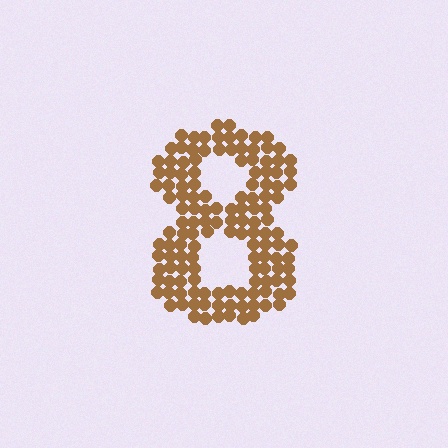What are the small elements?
The small elements are circles.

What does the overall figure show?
The overall figure shows the digit 8.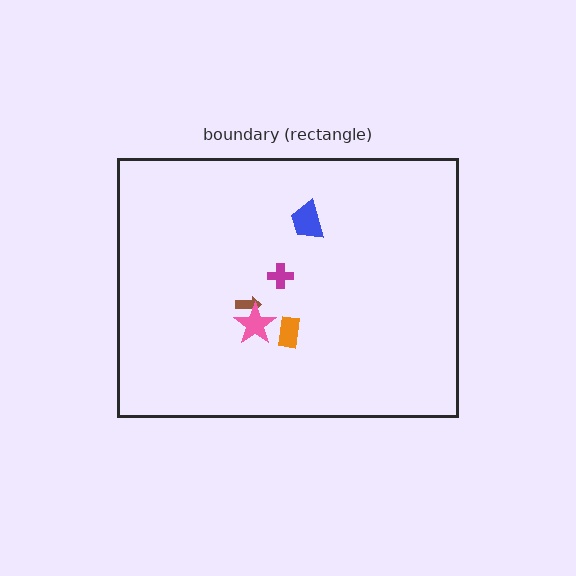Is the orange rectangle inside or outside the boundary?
Inside.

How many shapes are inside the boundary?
5 inside, 0 outside.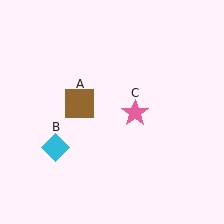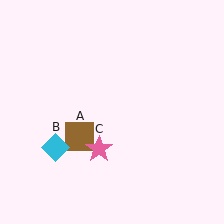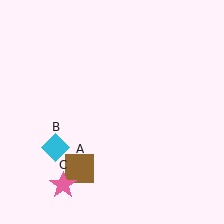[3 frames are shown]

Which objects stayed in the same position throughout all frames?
Cyan diamond (object B) remained stationary.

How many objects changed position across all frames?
2 objects changed position: brown square (object A), pink star (object C).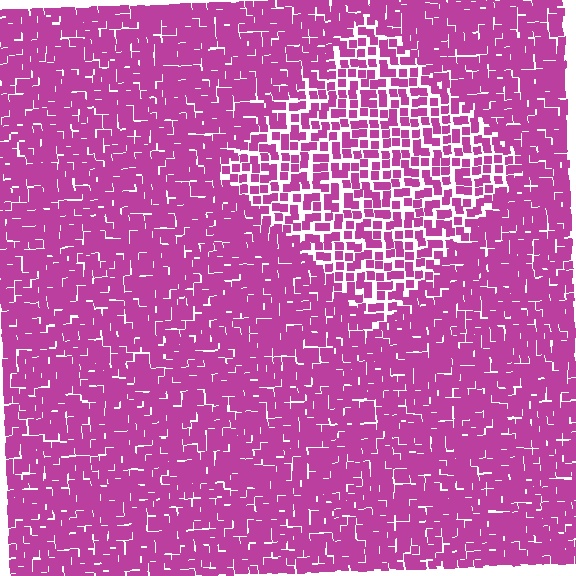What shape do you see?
I see a diamond.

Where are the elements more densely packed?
The elements are more densely packed outside the diamond boundary.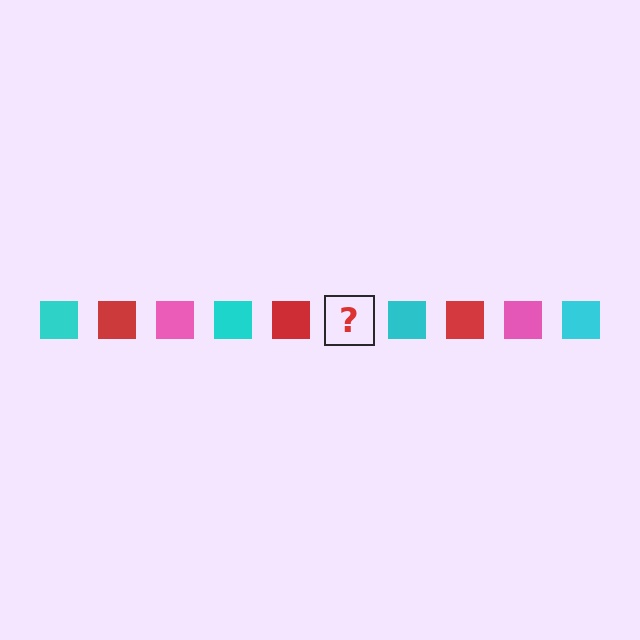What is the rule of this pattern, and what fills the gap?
The rule is that the pattern cycles through cyan, red, pink squares. The gap should be filled with a pink square.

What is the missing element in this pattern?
The missing element is a pink square.